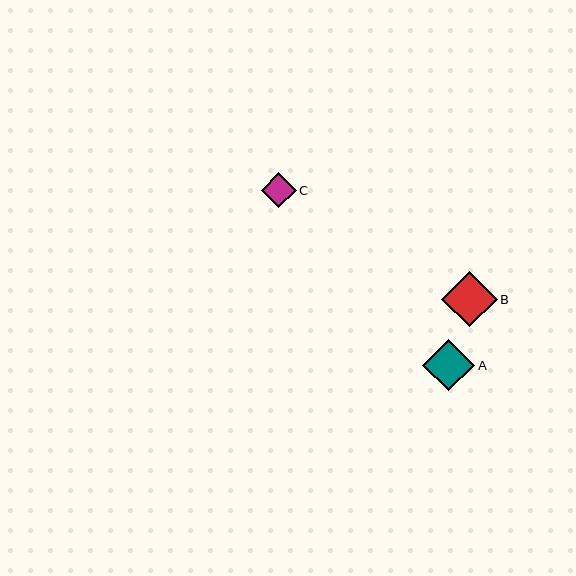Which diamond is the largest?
Diamond B is the largest with a size of approximately 56 pixels.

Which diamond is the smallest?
Diamond C is the smallest with a size of approximately 35 pixels.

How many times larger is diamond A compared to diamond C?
Diamond A is approximately 1.5 times the size of diamond C.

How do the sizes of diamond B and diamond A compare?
Diamond B and diamond A are approximately the same size.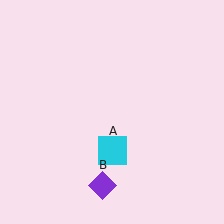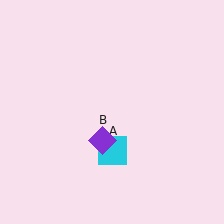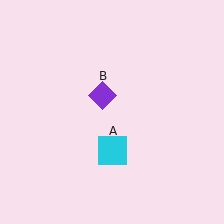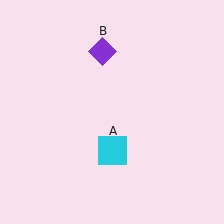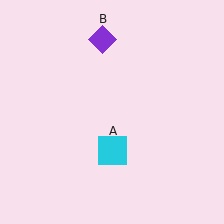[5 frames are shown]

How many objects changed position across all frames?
1 object changed position: purple diamond (object B).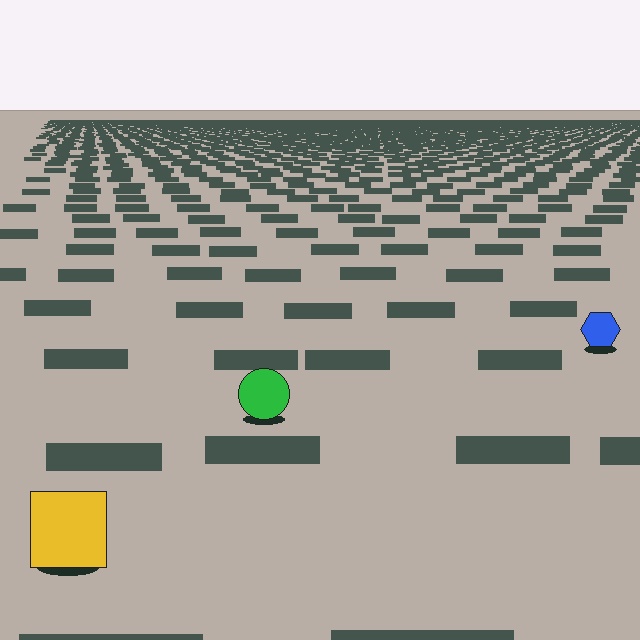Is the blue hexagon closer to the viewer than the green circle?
No. The green circle is closer — you can tell from the texture gradient: the ground texture is coarser near it.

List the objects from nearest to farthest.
From nearest to farthest: the yellow square, the green circle, the blue hexagon.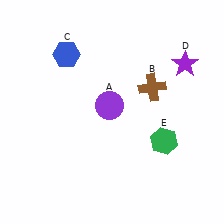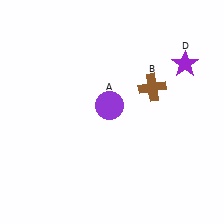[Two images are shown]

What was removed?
The green hexagon (E), the blue hexagon (C) were removed in Image 2.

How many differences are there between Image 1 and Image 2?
There are 2 differences between the two images.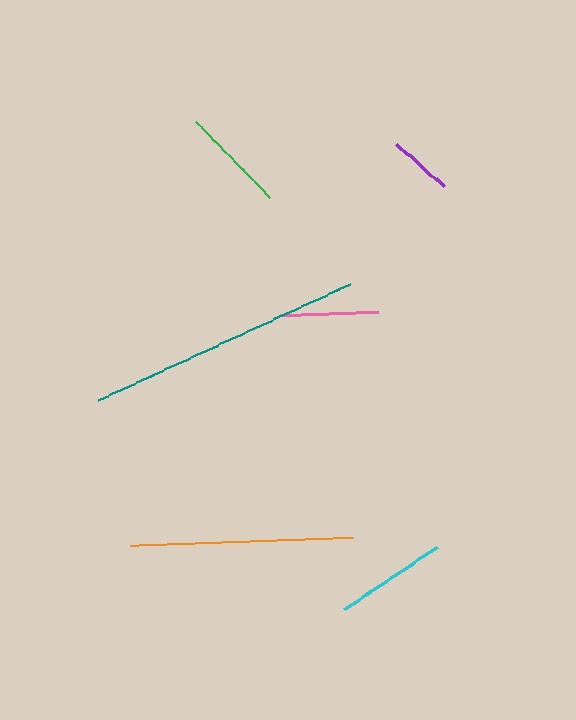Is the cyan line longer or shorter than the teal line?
The teal line is longer than the cyan line.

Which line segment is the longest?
The teal line is the longest at approximately 278 pixels.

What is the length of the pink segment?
The pink segment is approximately 99 pixels long.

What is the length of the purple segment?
The purple segment is approximately 64 pixels long.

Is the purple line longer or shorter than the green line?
The green line is longer than the purple line.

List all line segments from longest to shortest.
From longest to shortest: teal, orange, cyan, green, pink, purple.